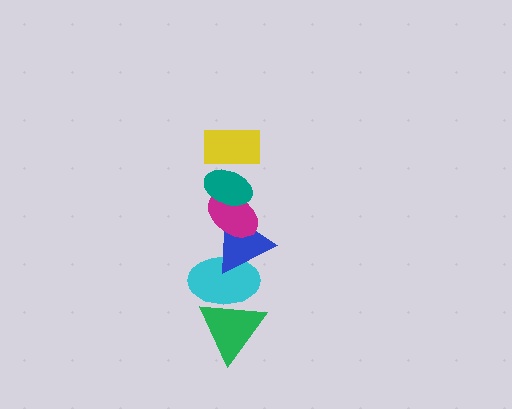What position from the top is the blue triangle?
The blue triangle is 4th from the top.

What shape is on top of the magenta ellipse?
The teal ellipse is on top of the magenta ellipse.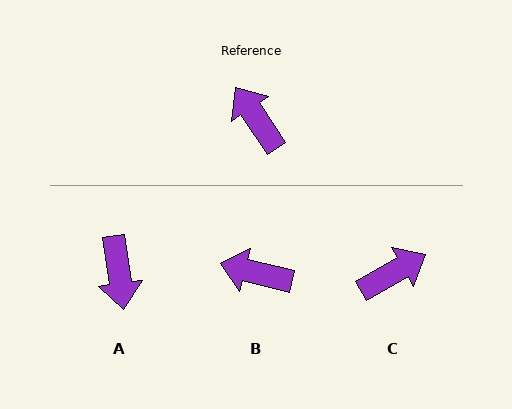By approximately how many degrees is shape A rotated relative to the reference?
Approximately 154 degrees counter-clockwise.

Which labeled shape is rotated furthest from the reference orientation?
A, about 154 degrees away.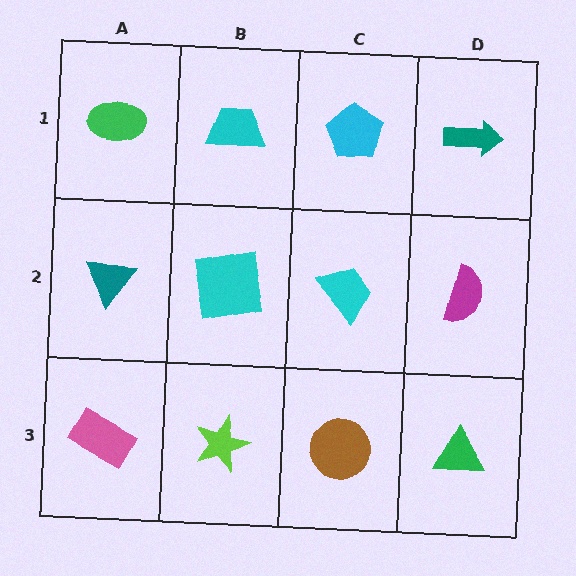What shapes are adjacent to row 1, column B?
A cyan square (row 2, column B), a green ellipse (row 1, column A), a cyan pentagon (row 1, column C).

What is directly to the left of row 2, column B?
A teal triangle.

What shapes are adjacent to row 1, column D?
A magenta semicircle (row 2, column D), a cyan pentagon (row 1, column C).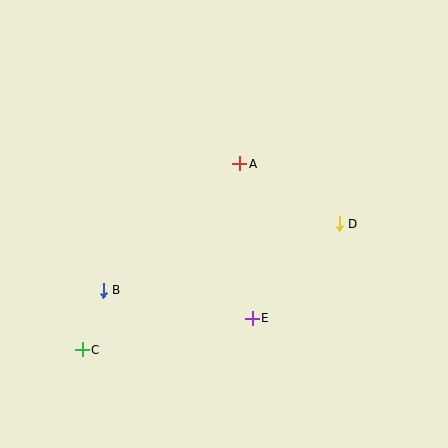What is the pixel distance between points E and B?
The distance between E and B is 152 pixels.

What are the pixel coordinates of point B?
Point B is at (103, 290).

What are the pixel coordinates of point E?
Point E is at (252, 318).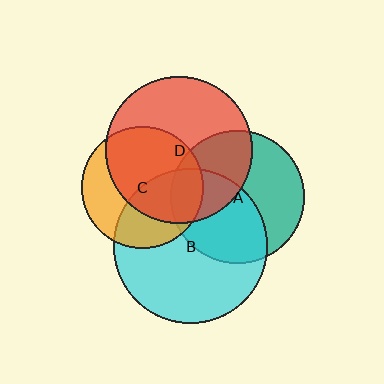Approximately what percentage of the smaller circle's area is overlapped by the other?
Approximately 40%.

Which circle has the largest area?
Circle B (cyan).